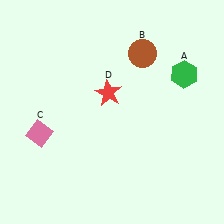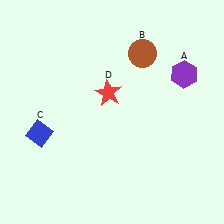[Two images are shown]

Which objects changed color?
A changed from green to purple. C changed from pink to blue.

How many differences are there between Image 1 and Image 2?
There are 2 differences between the two images.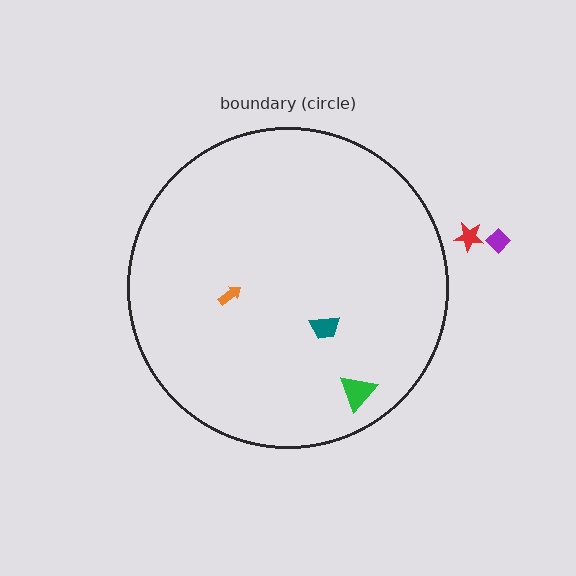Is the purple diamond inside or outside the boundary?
Outside.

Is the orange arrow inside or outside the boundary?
Inside.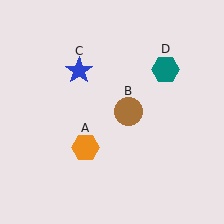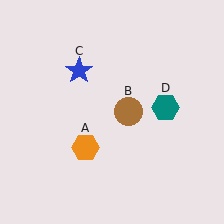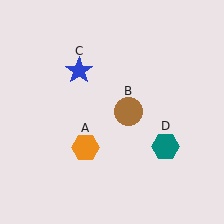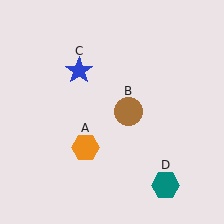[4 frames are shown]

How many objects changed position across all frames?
1 object changed position: teal hexagon (object D).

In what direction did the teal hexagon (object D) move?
The teal hexagon (object D) moved down.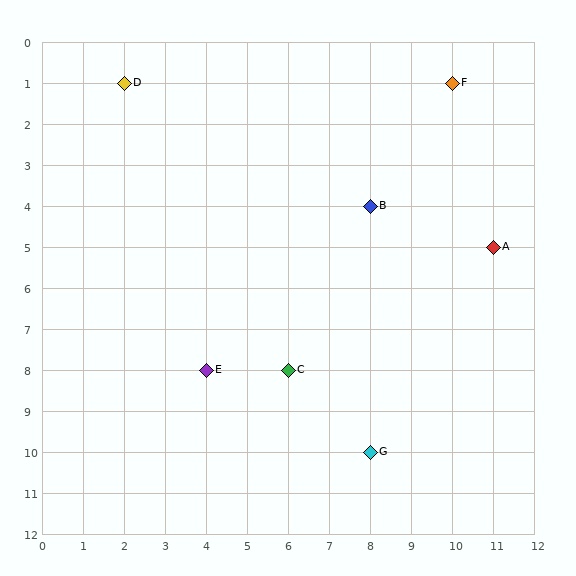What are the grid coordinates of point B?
Point B is at grid coordinates (8, 4).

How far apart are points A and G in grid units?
Points A and G are 3 columns and 5 rows apart (about 5.8 grid units diagonally).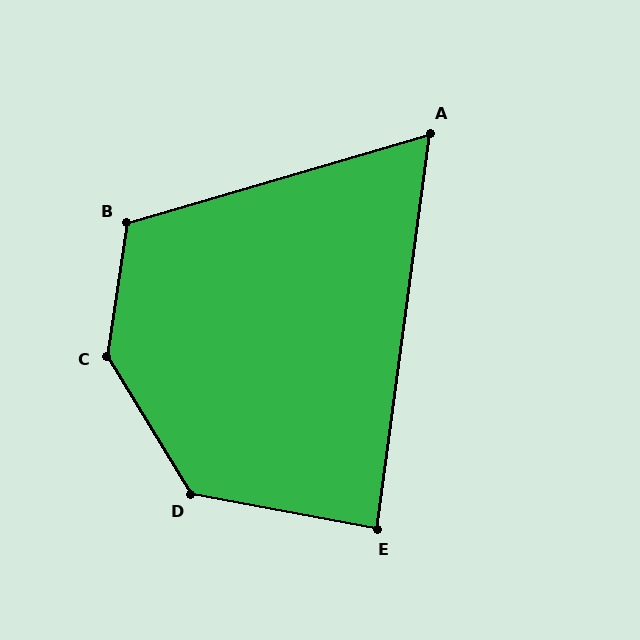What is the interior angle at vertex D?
Approximately 132 degrees (obtuse).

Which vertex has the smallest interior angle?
A, at approximately 66 degrees.